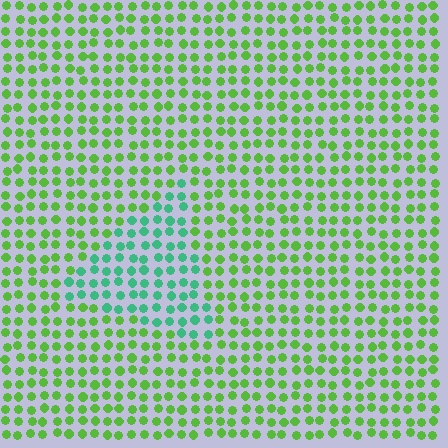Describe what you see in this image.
The image is filled with small lime elements in a uniform arrangement. A triangle-shaped region is visible where the elements are tinted to a slightly different hue, forming a subtle color boundary.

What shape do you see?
I see a triangle.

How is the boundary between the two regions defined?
The boundary is defined purely by a slight shift in hue (about 47 degrees). Spacing, size, and orientation are identical on both sides.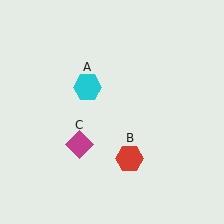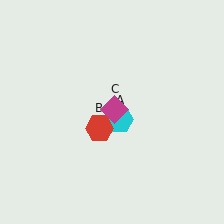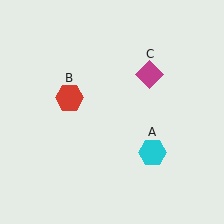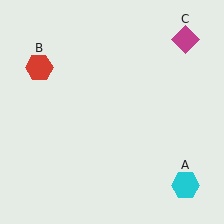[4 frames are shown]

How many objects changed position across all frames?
3 objects changed position: cyan hexagon (object A), red hexagon (object B), magenta diamond (object C).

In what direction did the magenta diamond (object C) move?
The magenta diamond (object C) moved up and to the right.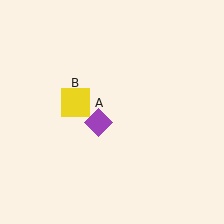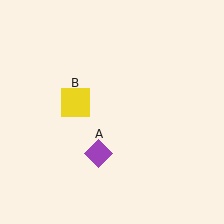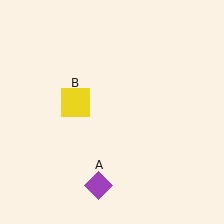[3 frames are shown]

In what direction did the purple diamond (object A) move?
The purple diamond (object A) moved down.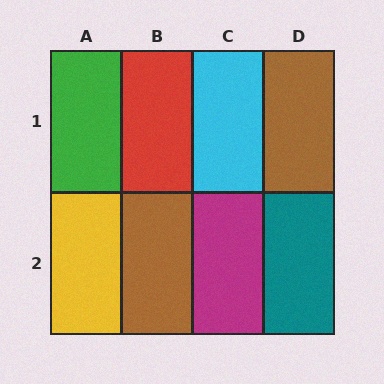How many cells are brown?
2 cells are brown.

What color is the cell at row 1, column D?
Brown.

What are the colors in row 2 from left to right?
Yellow, brown, magenta, teal.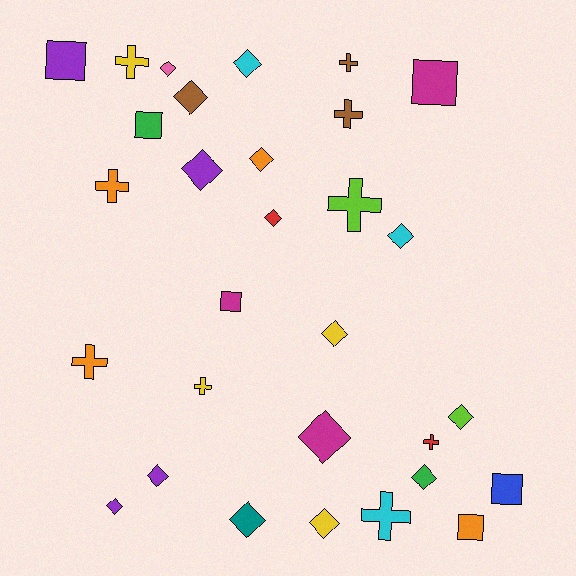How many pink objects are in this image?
There is 1 pink object.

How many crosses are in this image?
There are 9 crosses.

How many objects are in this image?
There are 30 objects.